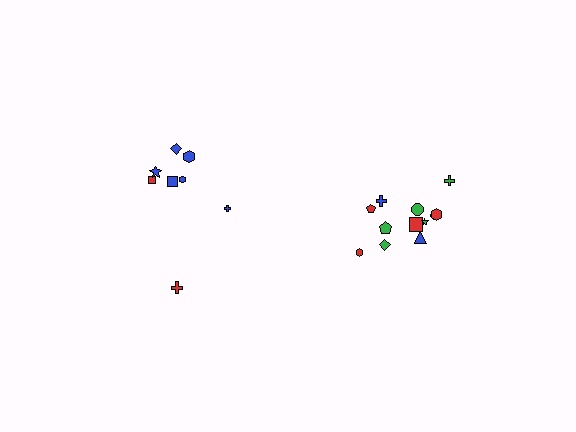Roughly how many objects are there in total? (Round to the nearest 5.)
Roughly 20 objects in total.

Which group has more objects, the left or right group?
The right group.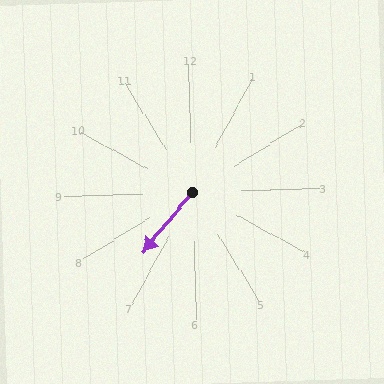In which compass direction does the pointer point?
Southwest.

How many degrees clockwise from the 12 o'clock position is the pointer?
Approximately 221 degrees.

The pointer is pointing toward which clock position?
Roughly 7 o'clock.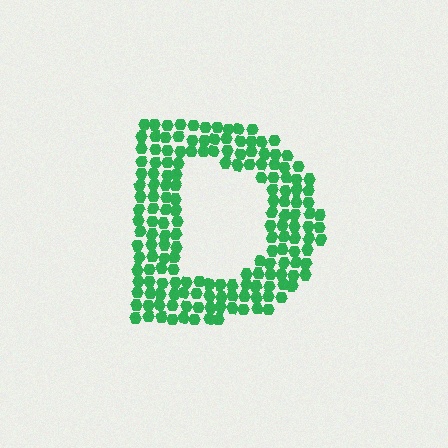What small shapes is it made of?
It is made of small hexagons.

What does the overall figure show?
The overall figure shows the letter D.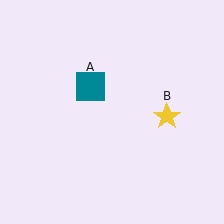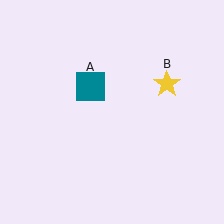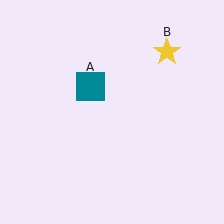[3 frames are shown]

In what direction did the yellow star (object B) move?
The yellow star (object B) moved up.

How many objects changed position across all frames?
1 object changed position: yellow star (object B).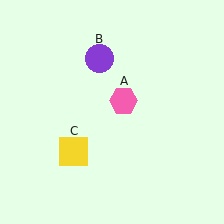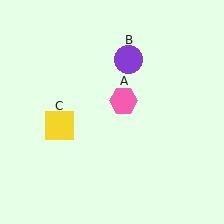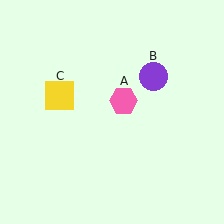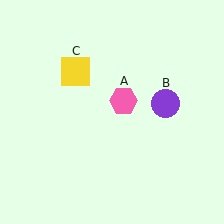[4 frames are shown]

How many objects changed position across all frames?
2 objects changed position: purple circle (object B), yellow square (object C).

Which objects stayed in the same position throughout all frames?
Pink hexagon (object A) remained stationary.